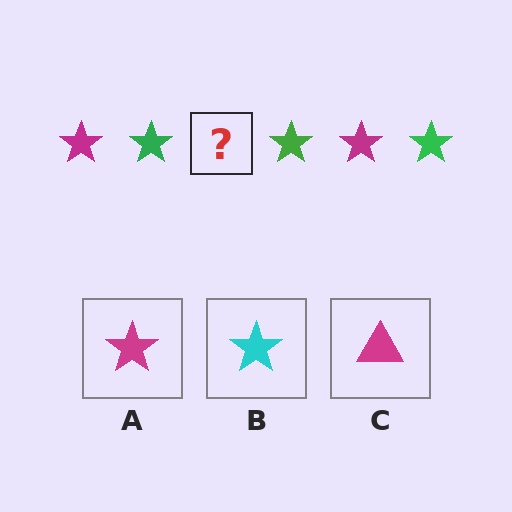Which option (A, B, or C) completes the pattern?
A.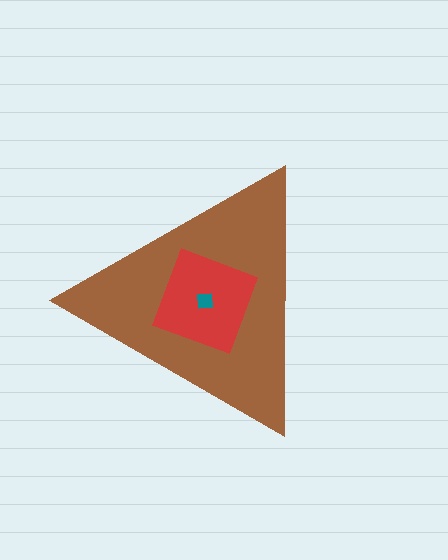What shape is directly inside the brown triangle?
The red square.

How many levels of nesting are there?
3.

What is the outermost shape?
The brown triangle.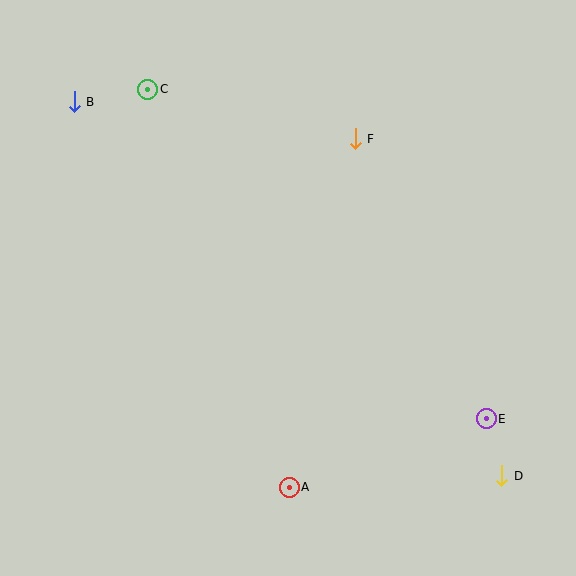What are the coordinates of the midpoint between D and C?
The midpoint between D and C is at (325, 283).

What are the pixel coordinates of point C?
Point C is at (148, 89).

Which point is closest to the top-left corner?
Point B is closest to the top-left corner.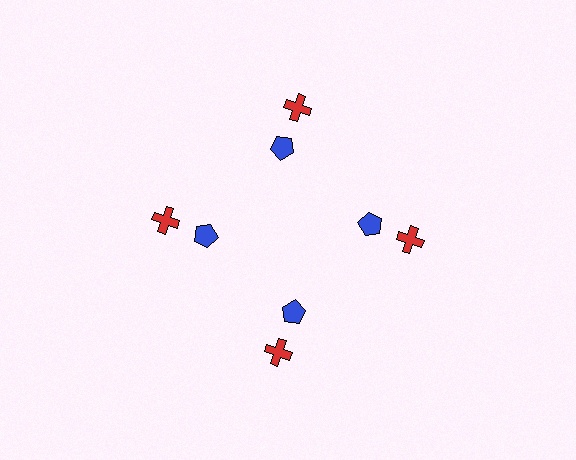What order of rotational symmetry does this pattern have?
This pattern has 4-fold rotational symmetry.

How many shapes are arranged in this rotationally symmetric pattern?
There are 8 shapes, arranged in 4 groups of 2.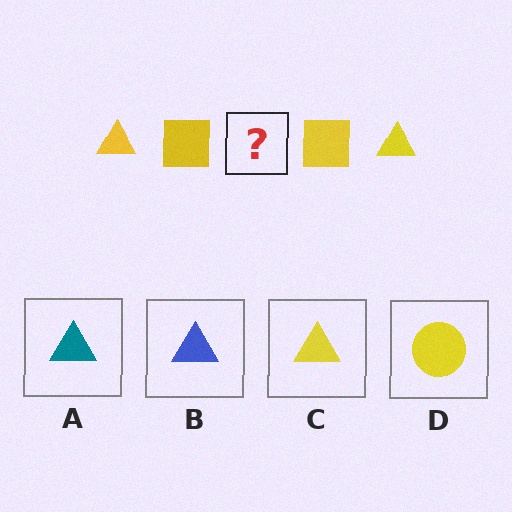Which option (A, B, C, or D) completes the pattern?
C.